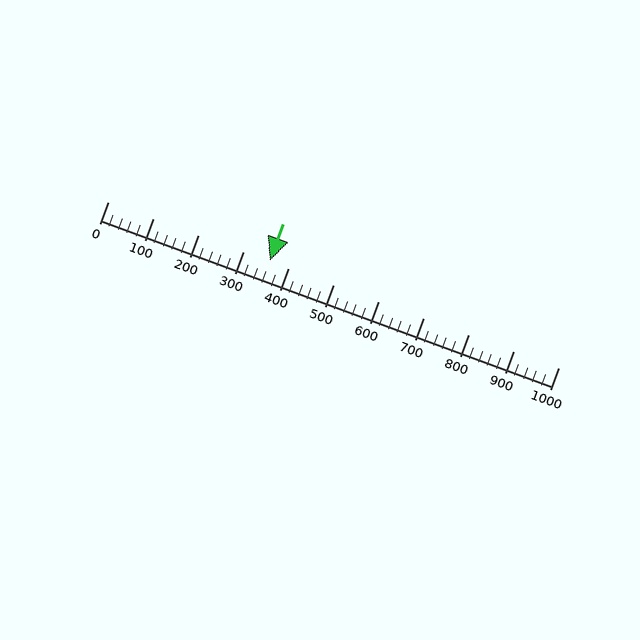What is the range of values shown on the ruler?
The ruler shows values from 0 to 1000.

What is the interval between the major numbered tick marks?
The major tick marks are spaced 100 units apart.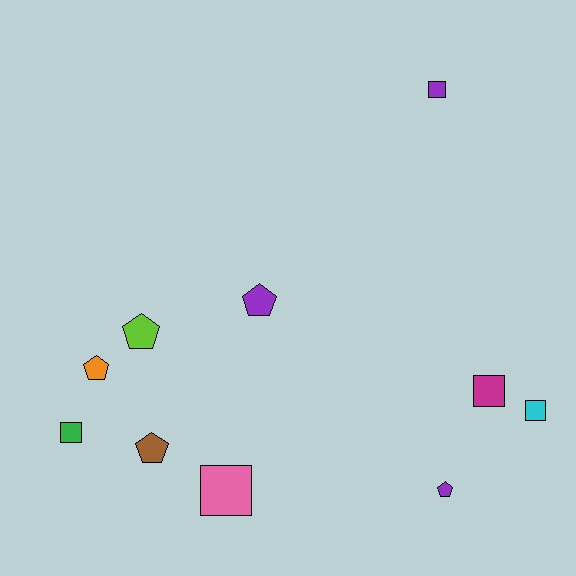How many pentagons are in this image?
There are 5 pentagons.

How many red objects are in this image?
There are no red objects.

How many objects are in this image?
There are 10 objects.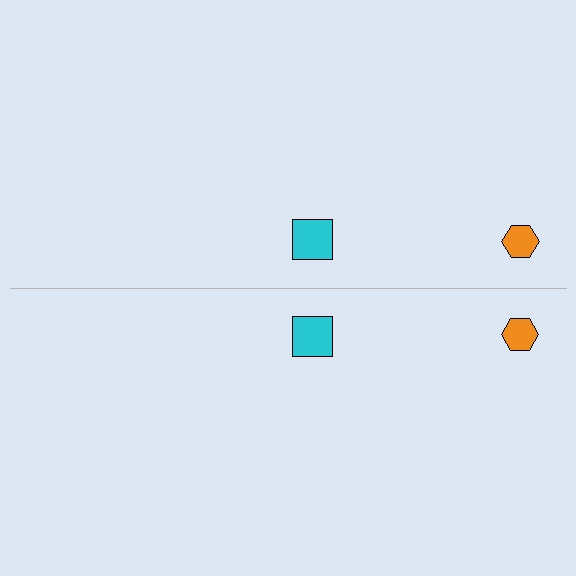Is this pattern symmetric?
Yes, this pattern has bilateral (reflection) symmetry.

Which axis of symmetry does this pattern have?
The pattern has a horizontal axis of symmetry running through the center of the image.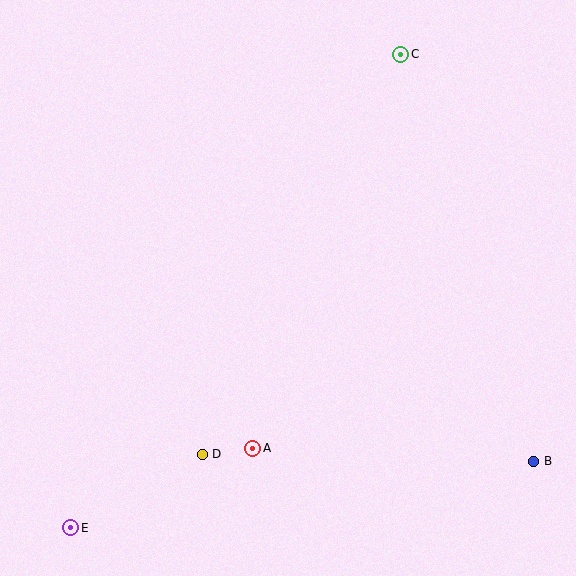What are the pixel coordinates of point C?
Point C is at (401, 54).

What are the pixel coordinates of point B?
Point B is at (534, 461).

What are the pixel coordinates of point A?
Point A is at (253, 448).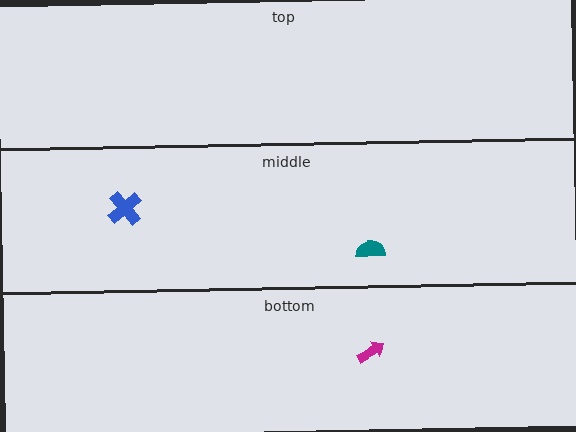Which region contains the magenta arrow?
The bottom region.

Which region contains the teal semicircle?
The middle region.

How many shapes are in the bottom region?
1.